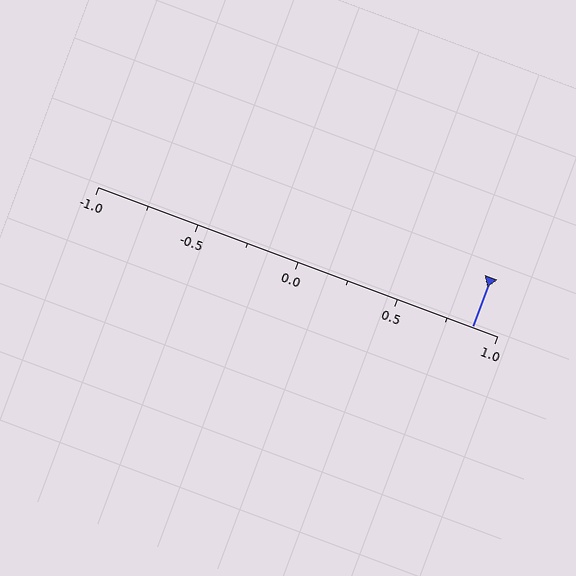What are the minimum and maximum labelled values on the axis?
The axis runs from -1.0 to 1.0.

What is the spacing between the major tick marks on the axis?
The major ticks are spaced 0.5 apart.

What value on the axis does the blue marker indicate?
The marker indicates approximately 0.88.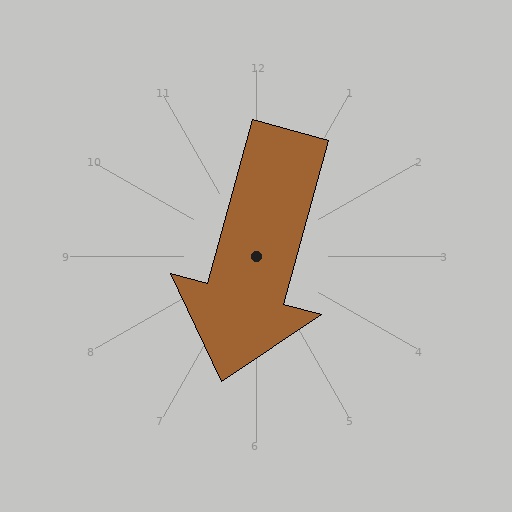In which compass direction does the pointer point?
South.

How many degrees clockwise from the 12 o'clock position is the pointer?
Approximately 195 degrees.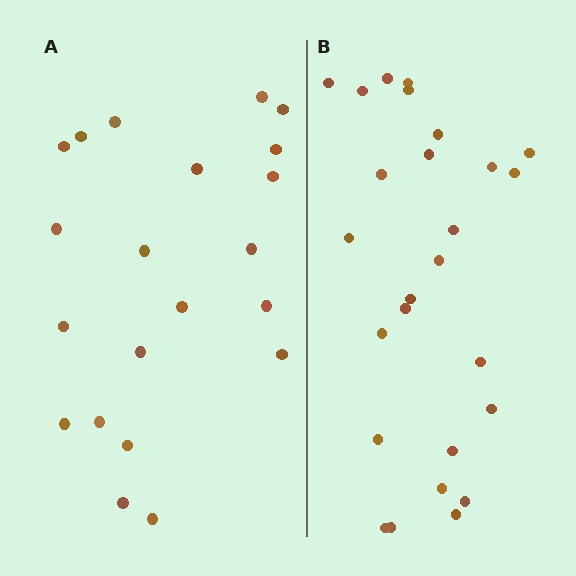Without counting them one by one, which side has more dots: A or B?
Region B (the right region) has more dots.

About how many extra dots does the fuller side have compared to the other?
Region B has about 5 more dots than region A.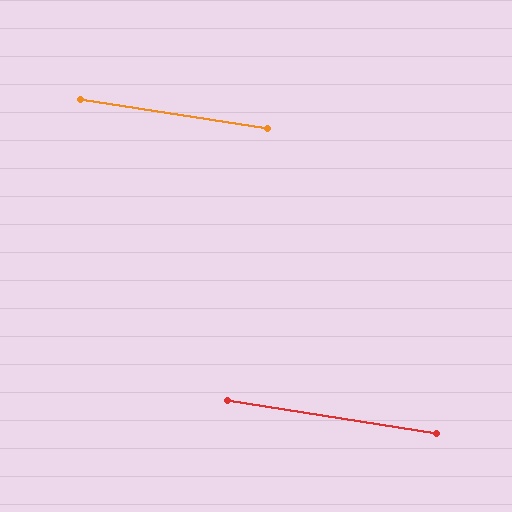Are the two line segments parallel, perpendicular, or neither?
Parallel — their directions differ by only 0.3°.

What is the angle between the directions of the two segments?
Approximately 0 degrees.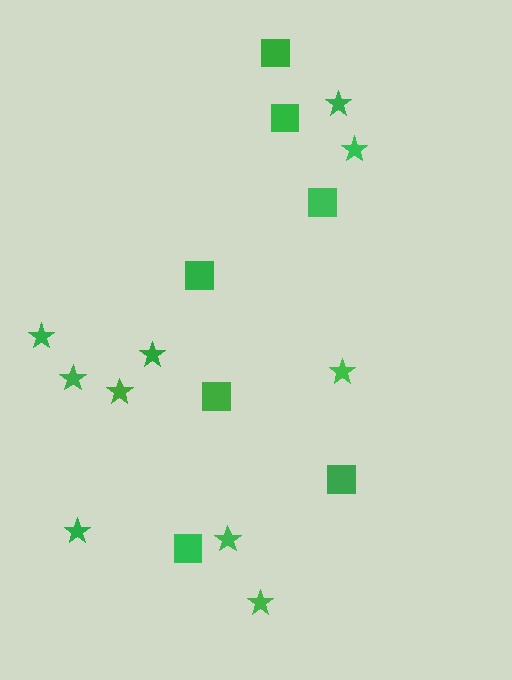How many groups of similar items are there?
There are 2 groups: one group of stars (10) and one group of squares (7).